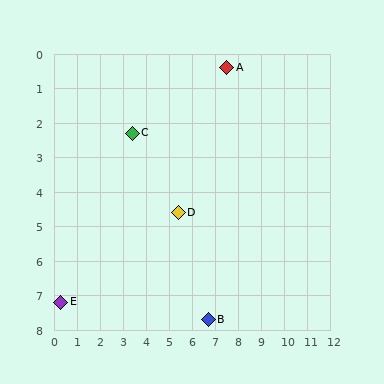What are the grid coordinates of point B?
Point B is at approximately (6.7, 7.7).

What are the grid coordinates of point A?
Point A is at approximately (7.5, 0.4).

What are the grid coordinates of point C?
Point C is at approximately (3.4, 2.3).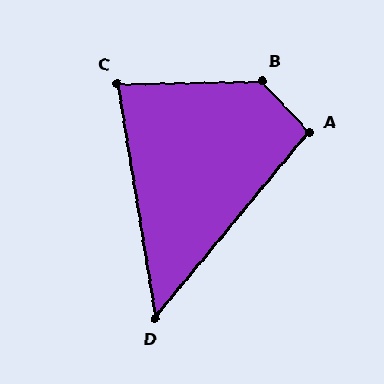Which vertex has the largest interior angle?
B, at approximately 131 degrees.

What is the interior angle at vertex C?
Approximately 82 degrees (acute).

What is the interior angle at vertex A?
Approximately 98 degrees (obtuse).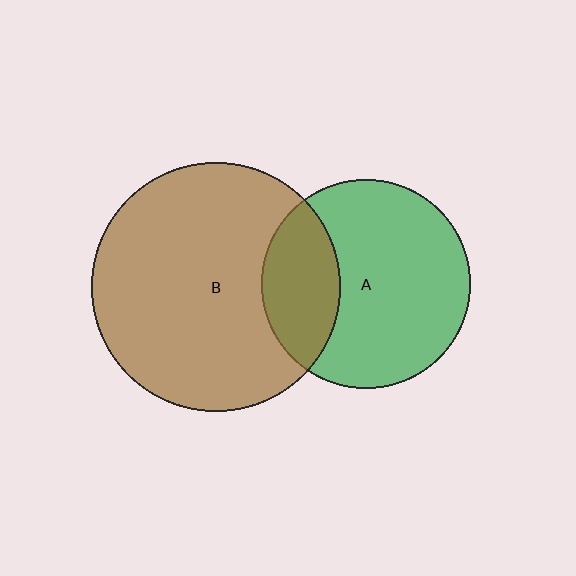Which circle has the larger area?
Circle B (brown).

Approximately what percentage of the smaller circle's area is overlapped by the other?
Approximately 30%.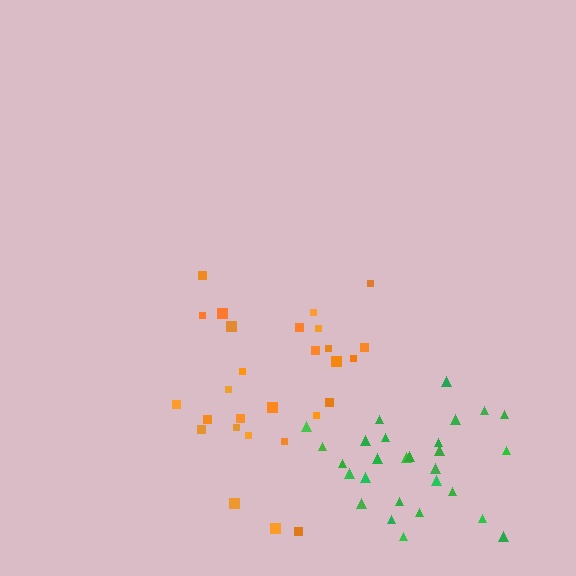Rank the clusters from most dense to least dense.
green, orange.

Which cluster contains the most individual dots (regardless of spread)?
Orange (28).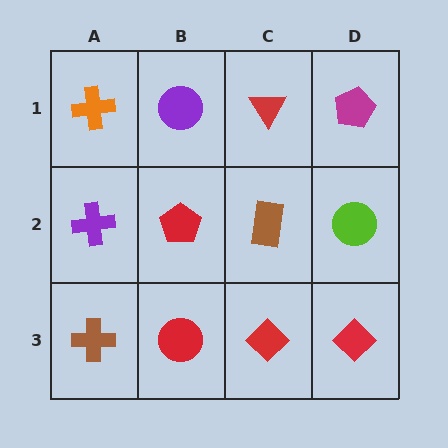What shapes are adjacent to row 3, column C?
A brown rectangle (row 2, column C), a red circle (row 3, column B), a red diamond (row 3, column D).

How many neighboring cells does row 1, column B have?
3.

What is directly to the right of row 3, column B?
A red diamond.